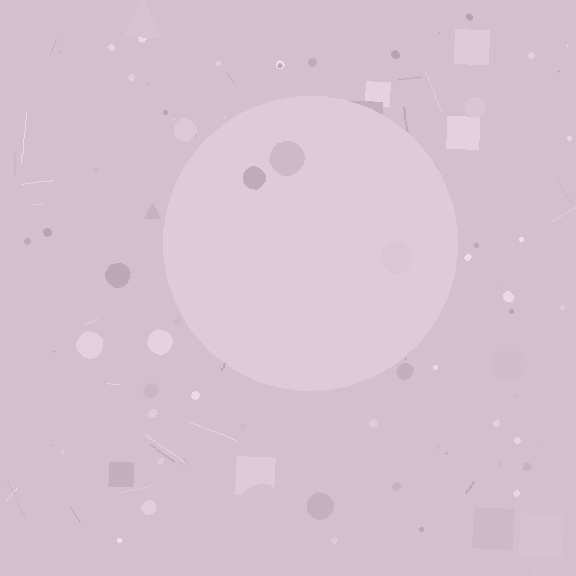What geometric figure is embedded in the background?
A circle is embedded in the background.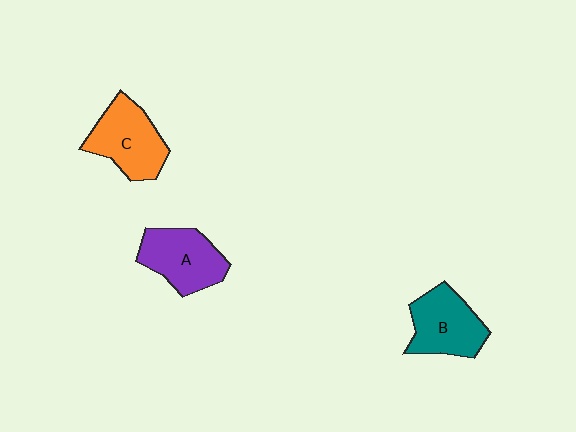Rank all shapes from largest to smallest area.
From largest to smallest: C (orange), A (purple), B (teal).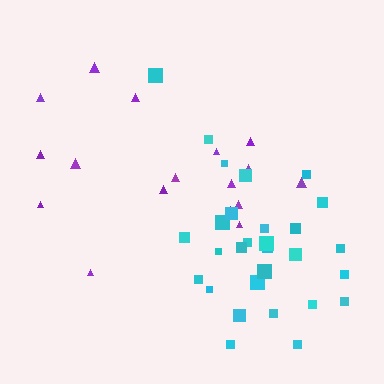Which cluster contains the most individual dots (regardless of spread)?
Cyan (29).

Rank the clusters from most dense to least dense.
cyan, purple.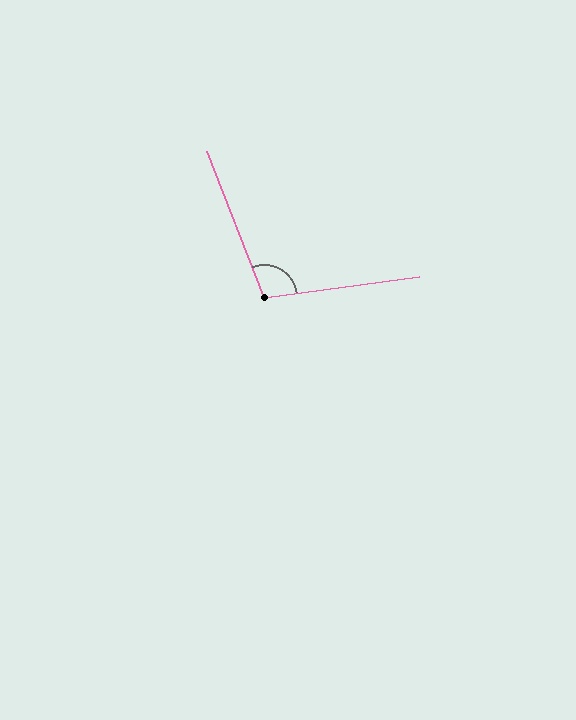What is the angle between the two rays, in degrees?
Approximately 103 degrees.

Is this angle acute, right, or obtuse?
It is obtuse.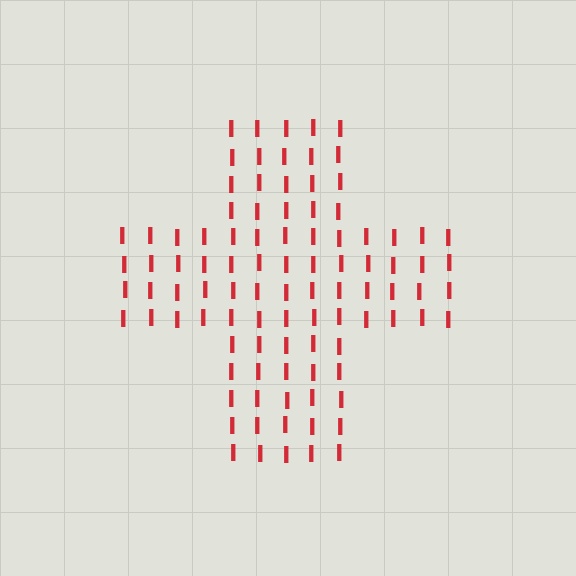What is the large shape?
The large shape is a cross.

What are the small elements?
The small elements are letter I's.